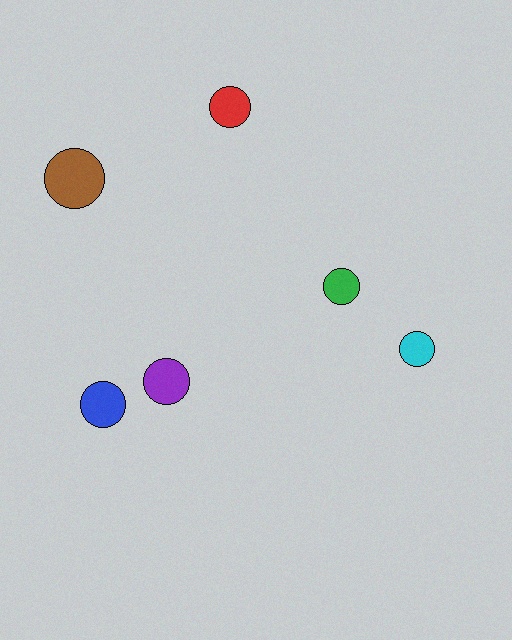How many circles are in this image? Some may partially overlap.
There are 6 circles.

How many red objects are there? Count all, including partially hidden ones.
There is 1 red object.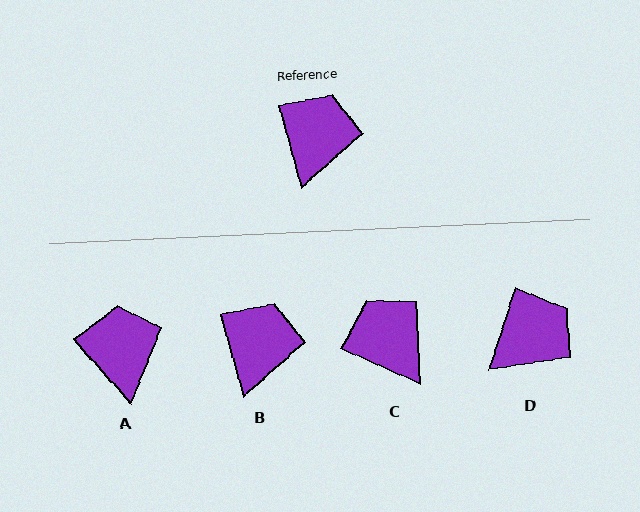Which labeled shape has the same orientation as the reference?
B.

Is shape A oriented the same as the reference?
No, it is off by about 26 degrees.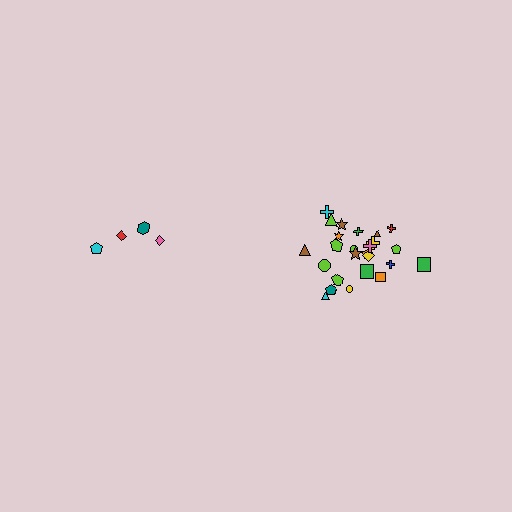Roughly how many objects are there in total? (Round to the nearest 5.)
Roughly 30 objects in total.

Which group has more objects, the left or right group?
The right group.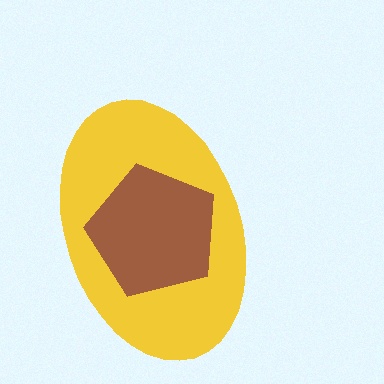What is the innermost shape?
The brown pentagon.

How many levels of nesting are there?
2.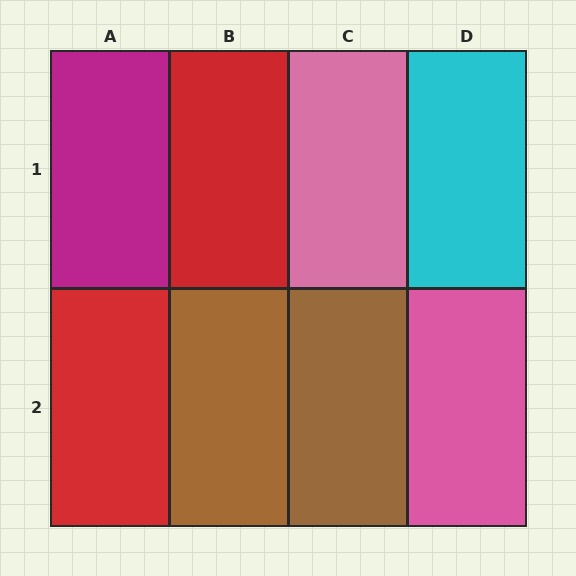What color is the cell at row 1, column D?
Cyan.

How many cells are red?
2 cells are red.